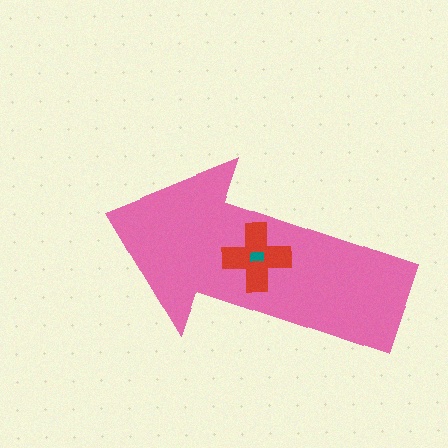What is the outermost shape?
The pink arrow.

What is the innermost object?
The teal rectangle.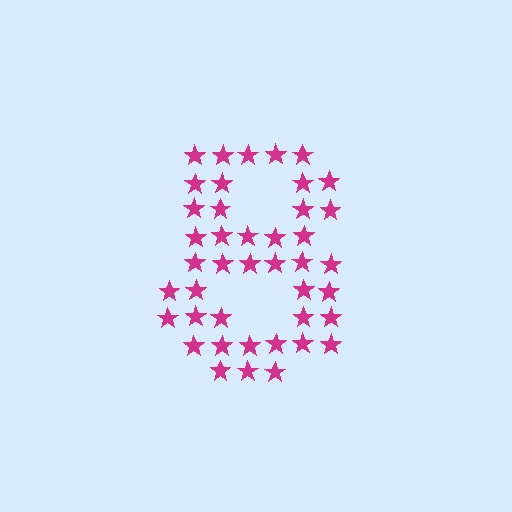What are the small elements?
The small elements are stars.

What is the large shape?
The large shape is the digit 8.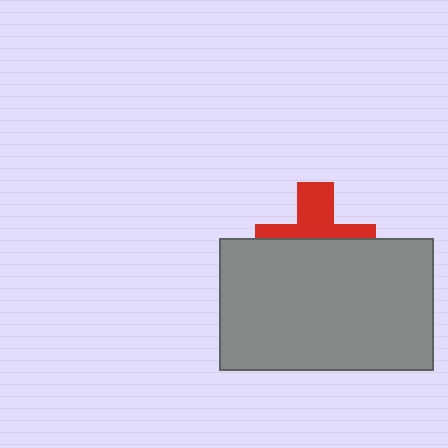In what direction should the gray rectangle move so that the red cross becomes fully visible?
The gray rectangle should move down. That is the shortest direction to clear the overlap and leave the red cross fully visible.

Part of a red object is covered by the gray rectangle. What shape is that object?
It is a cross.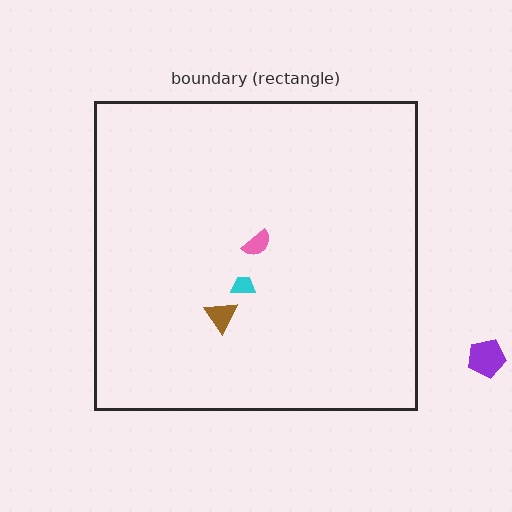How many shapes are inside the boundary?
3 inside, 1 outside.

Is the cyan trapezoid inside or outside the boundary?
Inside.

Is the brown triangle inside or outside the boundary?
Inside.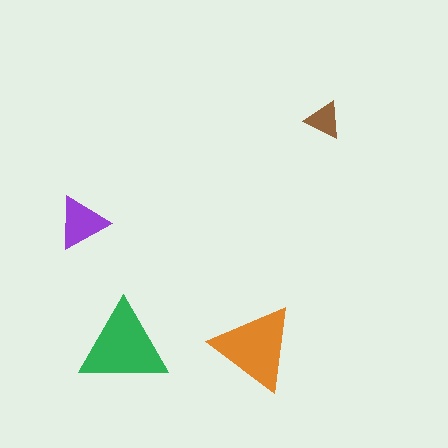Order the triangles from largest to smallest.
the green one, the orange one, the purple one, the brown one.